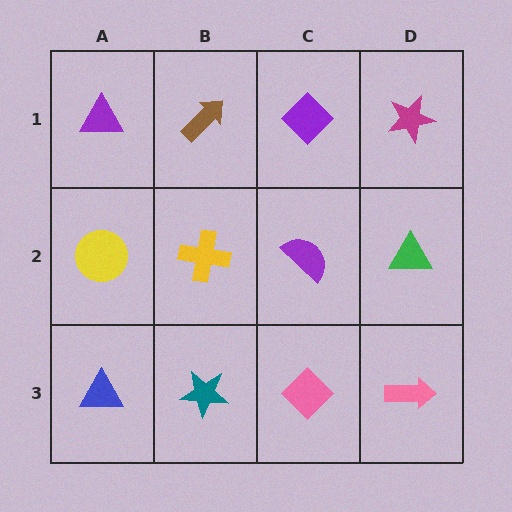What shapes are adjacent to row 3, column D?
A green triangle (row 2, column D), a pink diamond (row 3, column C).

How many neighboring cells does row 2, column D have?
3.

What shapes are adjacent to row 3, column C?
A purple semicircle (row 2, column C), a teal star (row 3, column B), a pink arrow (row 3, column D).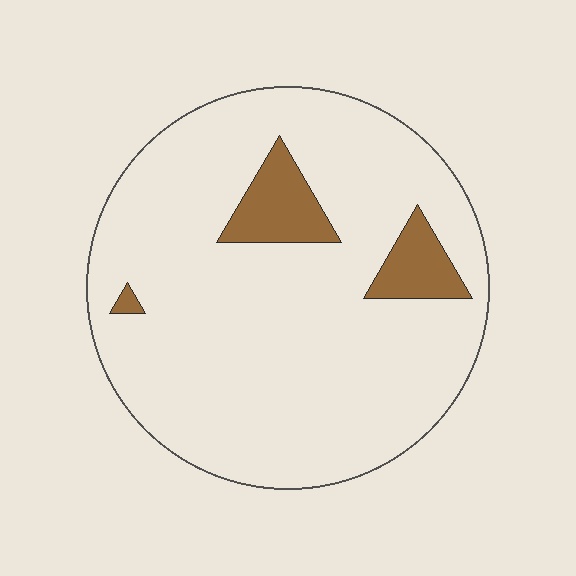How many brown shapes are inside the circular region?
3.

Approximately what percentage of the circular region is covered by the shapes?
Approximately 10%.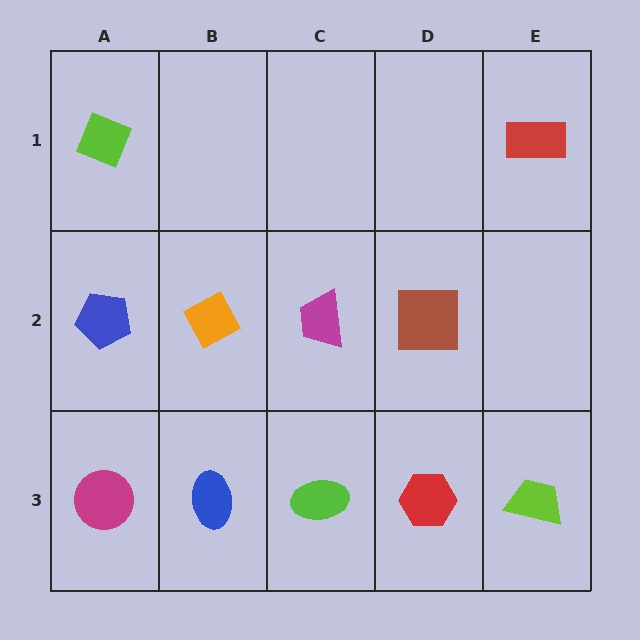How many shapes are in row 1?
2 shapes.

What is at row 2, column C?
A magenta trapezoid.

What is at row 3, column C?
A lime ellipse.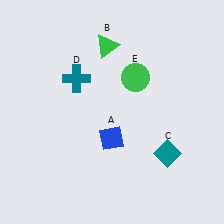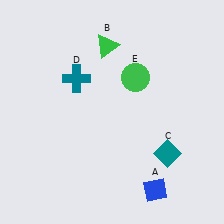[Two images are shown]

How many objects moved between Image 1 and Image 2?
1 object moved between the two images.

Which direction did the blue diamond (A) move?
The blue diamond (A) moved down.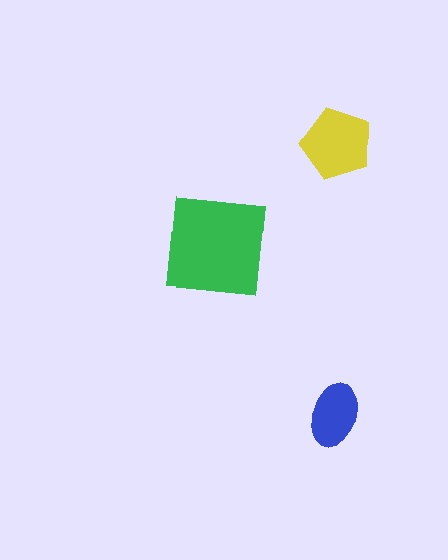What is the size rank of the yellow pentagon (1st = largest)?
2nd.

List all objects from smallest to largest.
The blue ellipse, the yellow pentagon, the green square.